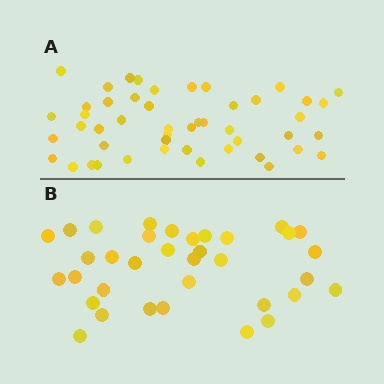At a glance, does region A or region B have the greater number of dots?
Region A (the top region) has more dots.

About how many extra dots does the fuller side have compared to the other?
Region A has approximately 15 more dots than region B.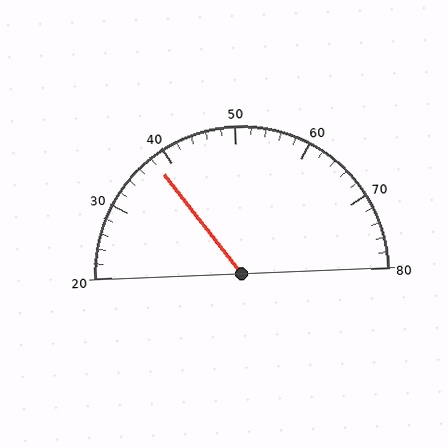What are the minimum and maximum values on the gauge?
The gauge ranges from 20 to 80.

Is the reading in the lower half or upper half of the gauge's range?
The reading is in the lower half of the range (20 to 80).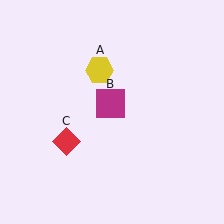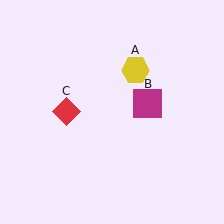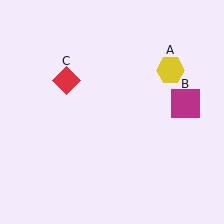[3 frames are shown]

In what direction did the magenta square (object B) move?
The magenta square (object B) moved right.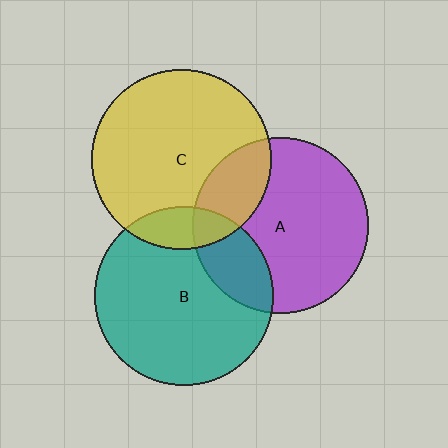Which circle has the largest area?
Circle C (yellow).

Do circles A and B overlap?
Yes.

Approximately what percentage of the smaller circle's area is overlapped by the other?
Approximately 20%.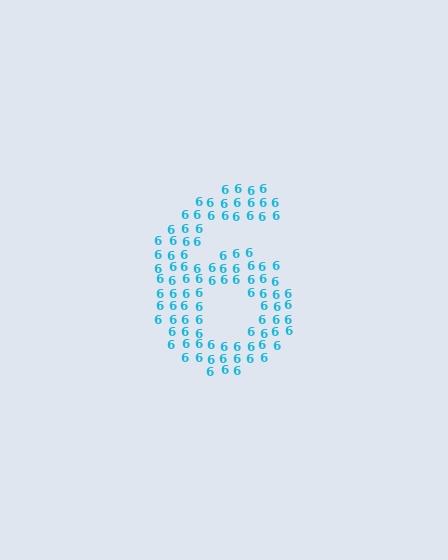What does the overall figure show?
The overall figure shows the digit 6.